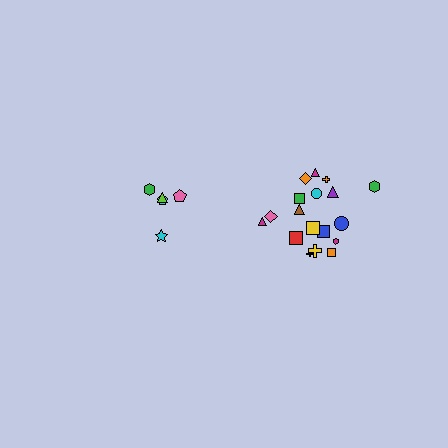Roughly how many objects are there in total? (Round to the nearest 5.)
Roughly 25 objects in total.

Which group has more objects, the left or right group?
The right group.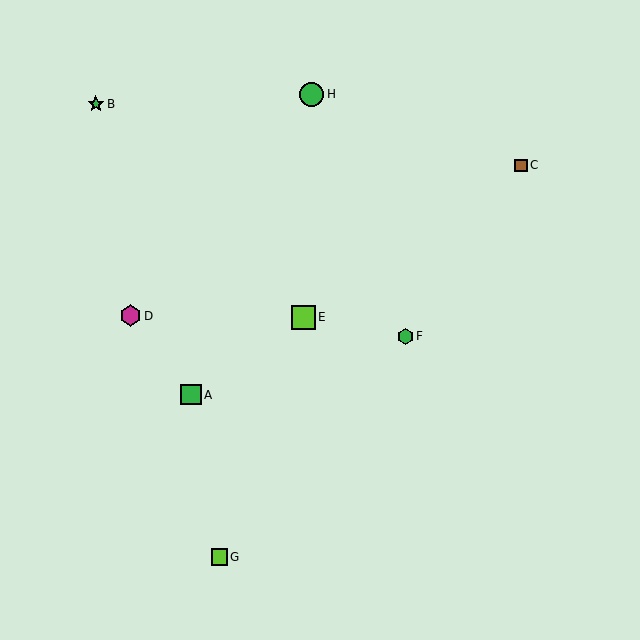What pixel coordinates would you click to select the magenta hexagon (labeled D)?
Click at (131, 316) to select the magenta hexagon D.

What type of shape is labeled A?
Shape A is a green square.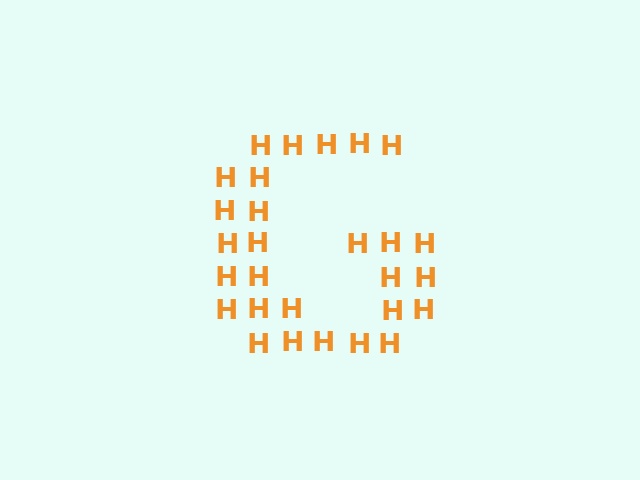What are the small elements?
The small elements are letter H's.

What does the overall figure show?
The overall figure shows the letter G.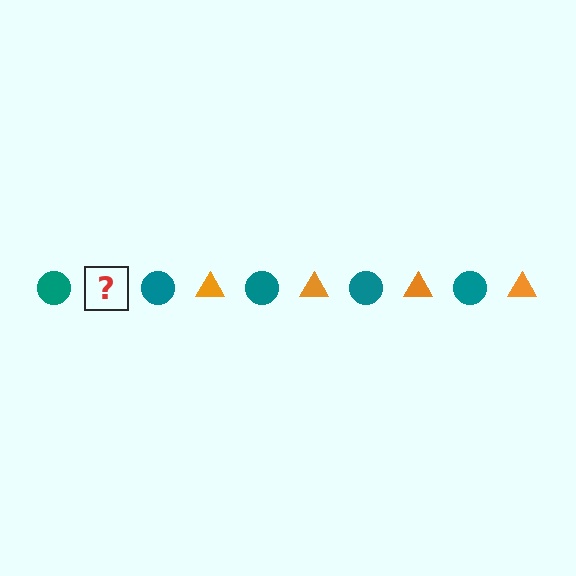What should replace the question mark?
The question mark should be replaced with an orange triangle.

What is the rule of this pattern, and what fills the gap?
The rule is that the pattern alternates between teal circle and orange triangle. The gap should be filled with an orange triangle.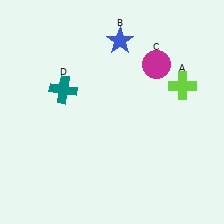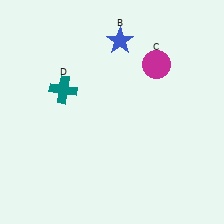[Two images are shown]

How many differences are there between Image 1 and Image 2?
There is 1 difference between the two images.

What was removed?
The lime cross (A) was removed in Image 2.